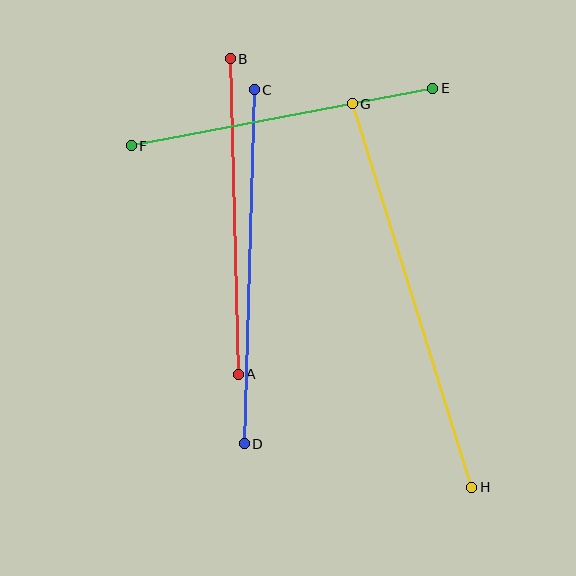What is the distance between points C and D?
The distance is approximately 354 pixels.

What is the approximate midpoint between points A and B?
The midpoint is at approximately (234, 216) pixels.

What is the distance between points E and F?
The distance is approximately 307 pixels.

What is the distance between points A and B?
The distance is approximately 316 pixels.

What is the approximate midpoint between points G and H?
The midpoint is at approximately (412, 295) pixels.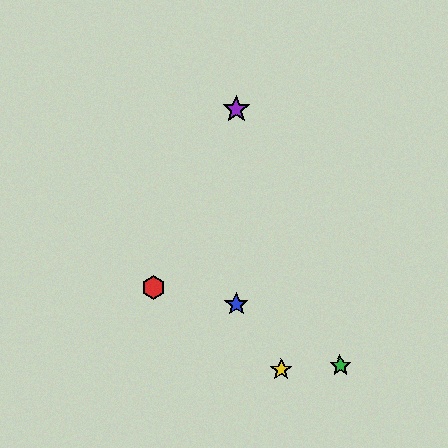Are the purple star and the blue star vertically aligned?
Yes, both are at x≈236.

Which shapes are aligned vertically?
The blue star, the purple star are aligned vertically.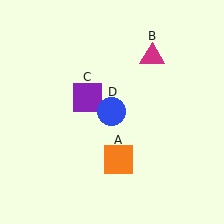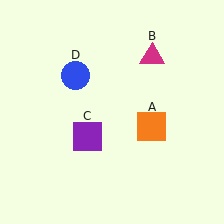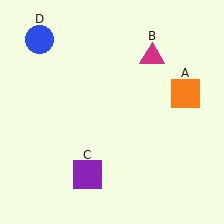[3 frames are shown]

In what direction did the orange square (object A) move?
The orange square (object A) moved up and to the right.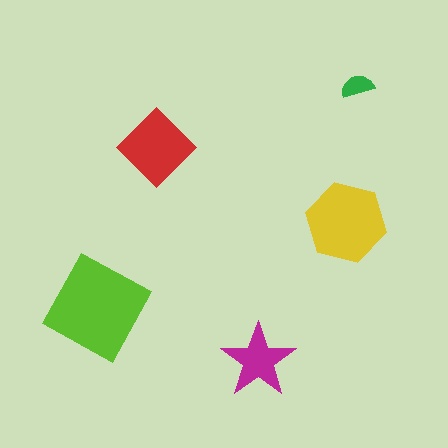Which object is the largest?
The lime square.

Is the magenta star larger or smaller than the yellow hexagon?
Smaller.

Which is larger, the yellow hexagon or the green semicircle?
The yellow hexagon.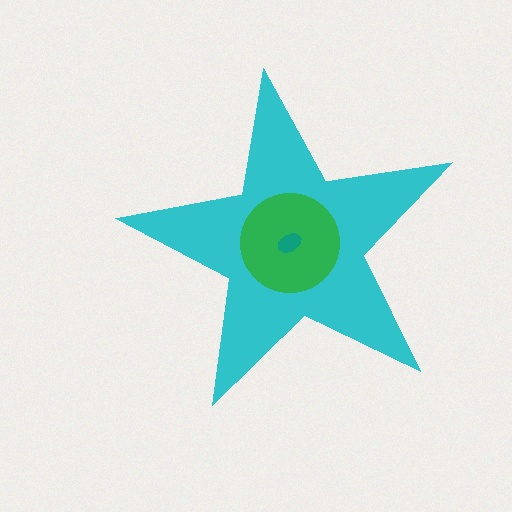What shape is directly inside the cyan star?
The green circle.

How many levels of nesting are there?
3.